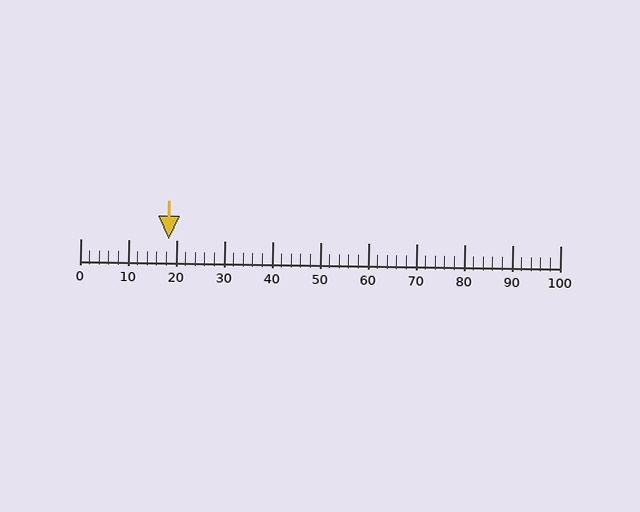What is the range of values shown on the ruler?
The ruler shows values from 0 to 100.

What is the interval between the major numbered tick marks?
The major tick marks are spaced 10 units apart.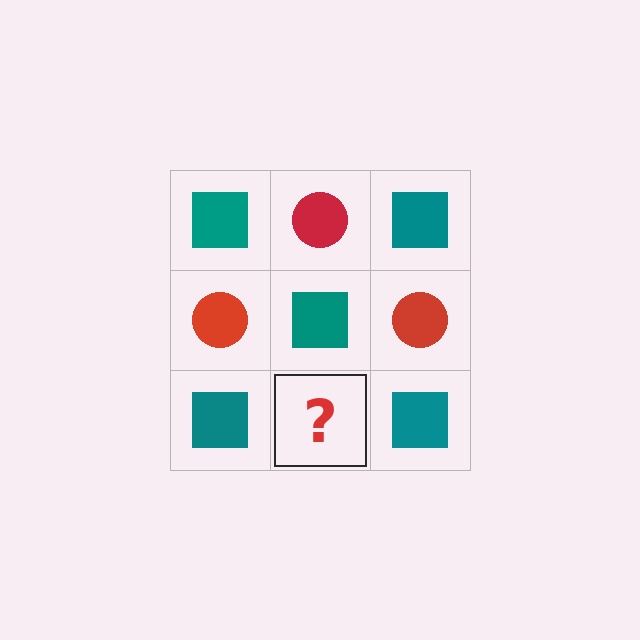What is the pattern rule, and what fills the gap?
The rule is that it alternates teal square and red circle in a checkerboard pattern. The gap should be filled with a red circle.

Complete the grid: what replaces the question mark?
The question mark should be replaced with a red circle.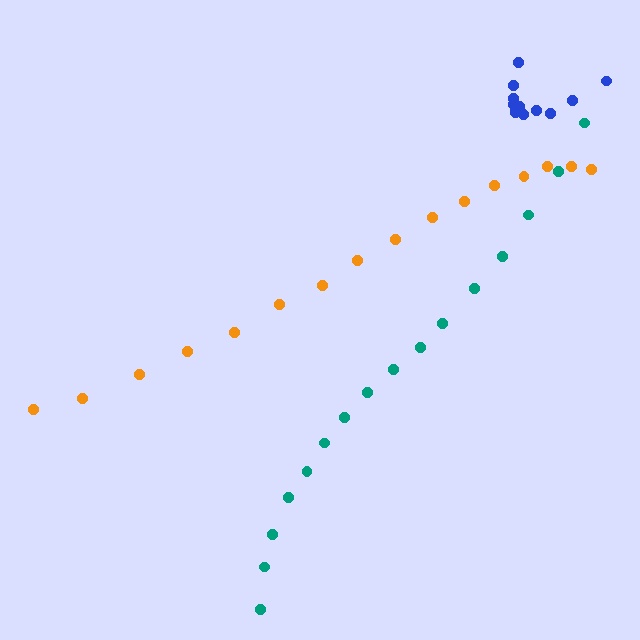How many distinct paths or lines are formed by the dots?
There are 3 distinct paths.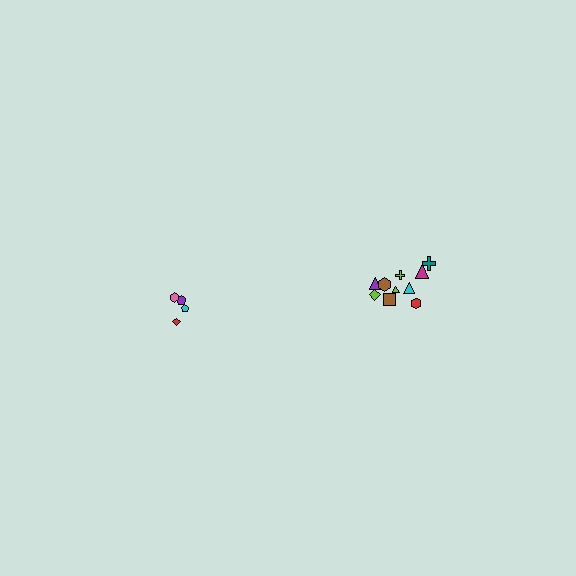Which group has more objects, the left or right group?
The right group.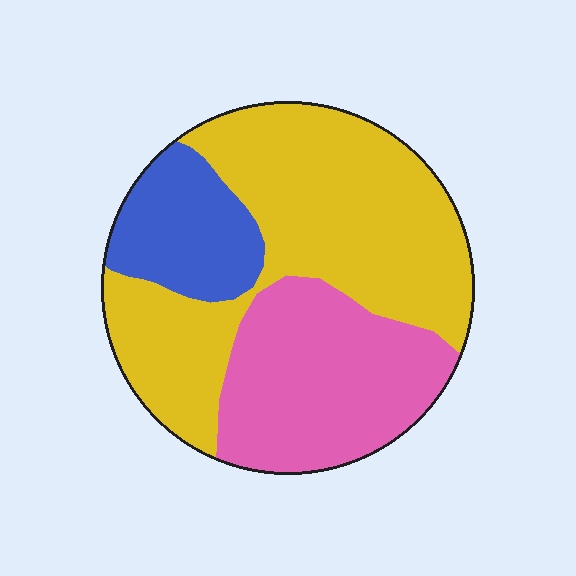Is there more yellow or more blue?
Yellow.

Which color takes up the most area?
Yellow, at roughly 55%.